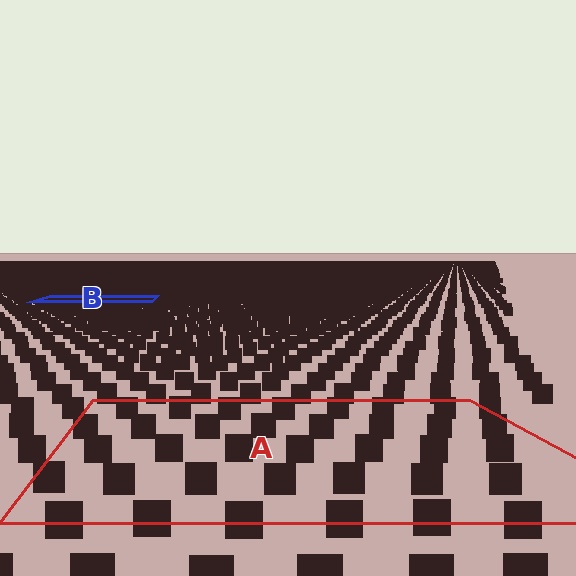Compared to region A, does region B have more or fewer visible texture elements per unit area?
Region B has more texture elements per unit area — they are packed more densely because it is farther away.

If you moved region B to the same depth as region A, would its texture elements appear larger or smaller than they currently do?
They would appear larger. At a closer depth, the same texture elements are projected at a bigger on-screen size.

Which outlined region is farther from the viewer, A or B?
Region B is farther from the viewer — the texture elements inside it appear smaller and more densely packed.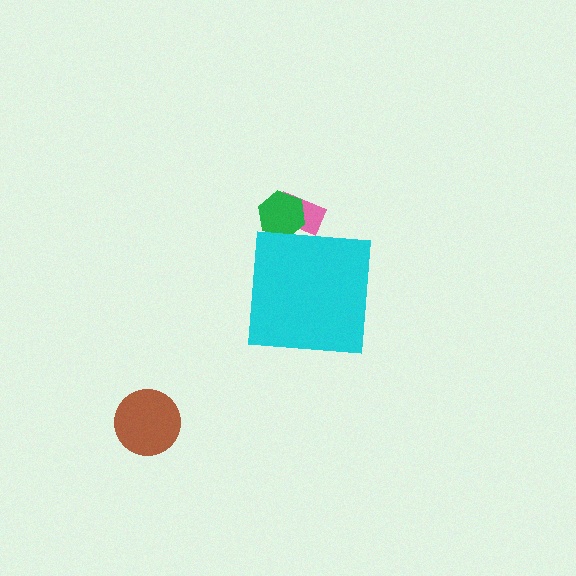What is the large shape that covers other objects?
A cyan square.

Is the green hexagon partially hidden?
Yes, the green hexagon is partially hidden behind the cyan square.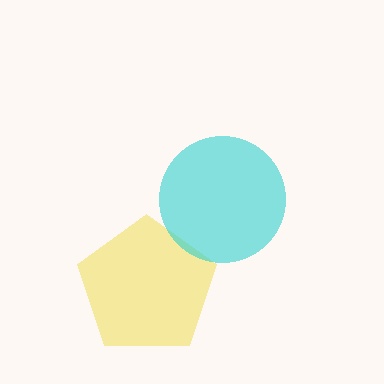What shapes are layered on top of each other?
The layered shapes are: a yellow pentagon, a cyan circle.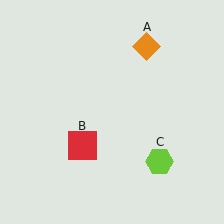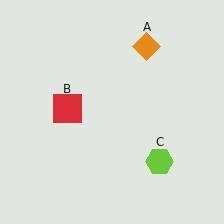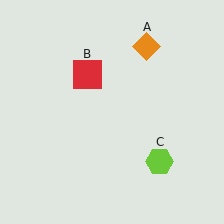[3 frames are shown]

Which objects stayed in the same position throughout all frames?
Orange diamond (object A) and lime hexagon (object C) remained stationary.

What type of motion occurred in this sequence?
The red square (object B) rotated clockwise around the center of the scene.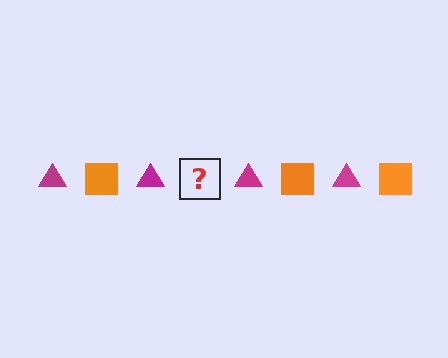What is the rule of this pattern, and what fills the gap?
The rule is that the pattern alternates between magenta triangle and orange square. The gap should be filled with an orange square.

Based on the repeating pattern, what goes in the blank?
The blank should be an orange square.